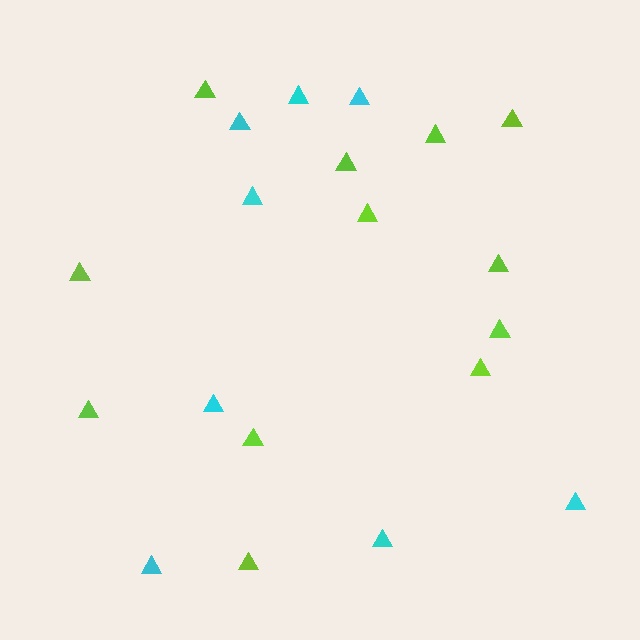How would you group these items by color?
There are 2 groups: one group of lime triangles (12) and one group of cyan triangles (8).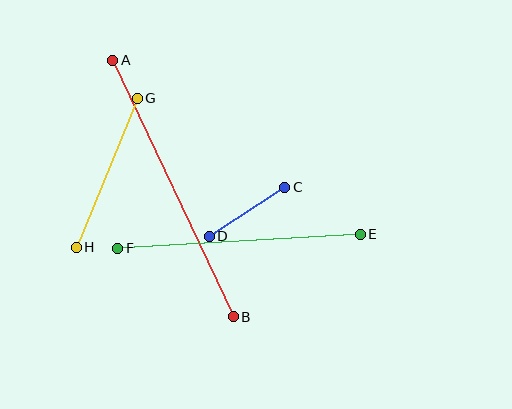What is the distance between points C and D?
The distance is approximately 90 pixels.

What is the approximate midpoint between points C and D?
The midpoint is at approximately (247, 212) pixels.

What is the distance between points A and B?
The distance is approximately 283 pixels.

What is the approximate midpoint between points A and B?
The midpoint is at approximately (173, 189) pixels.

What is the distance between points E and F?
The distance is approximately 243 pixels.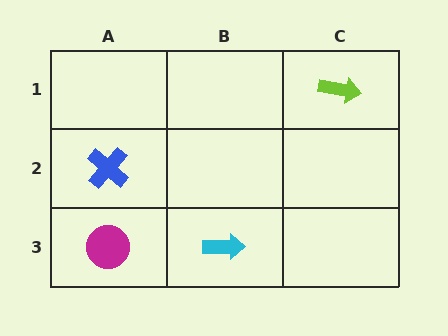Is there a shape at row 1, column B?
No, that cell is empty.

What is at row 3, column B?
A cyan arrow.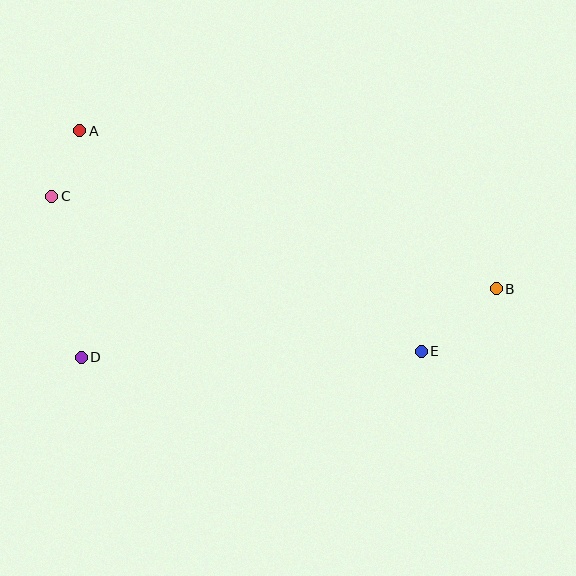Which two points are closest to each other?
Points A and C are closest to each other.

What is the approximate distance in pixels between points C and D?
The distance between C and D is approximately 163 pixels.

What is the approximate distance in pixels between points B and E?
The distance between B and E is approximately 97 pixels.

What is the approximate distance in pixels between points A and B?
The distance between A and B is approximately 445 pixels.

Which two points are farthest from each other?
Points B and C are farthest from each other.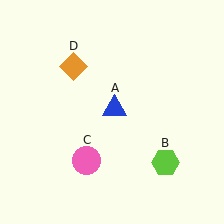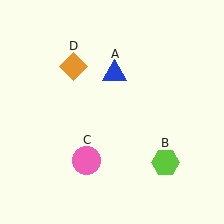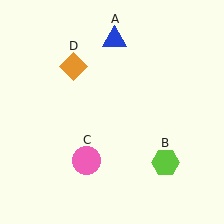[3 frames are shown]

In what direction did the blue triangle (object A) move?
The blue triangle (object A) moved up.